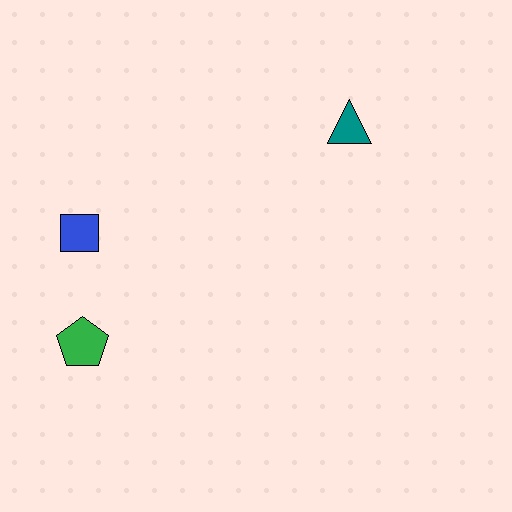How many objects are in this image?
There are 3 objects.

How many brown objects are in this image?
There are no brown objects.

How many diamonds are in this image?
There are no diamonds.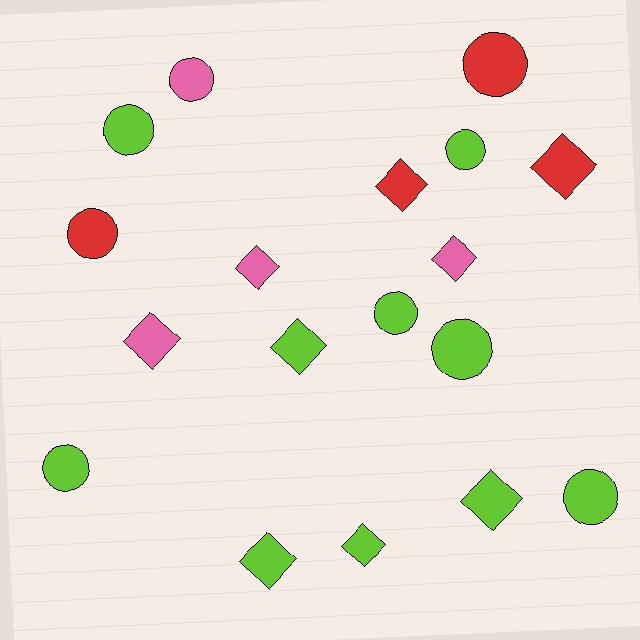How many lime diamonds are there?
There are 4 lime diamonds.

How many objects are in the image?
There are 18 objects.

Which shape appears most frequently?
Circle, with 9 objects.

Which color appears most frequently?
Lime, with 10 objects.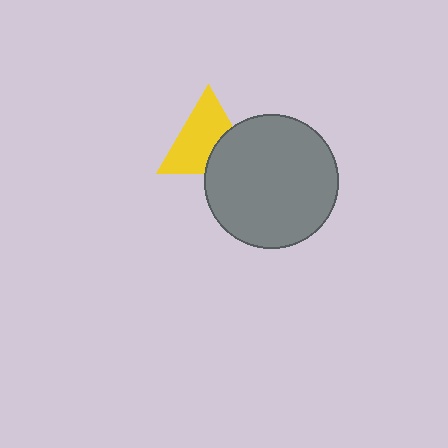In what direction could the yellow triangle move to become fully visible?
The yellow triangle could move toward the upper-left. That would shift it out from behind the gray circle entirely.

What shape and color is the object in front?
The object in front is a gray circle.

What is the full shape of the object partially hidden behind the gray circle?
The partially hidden object is a yellow triangle.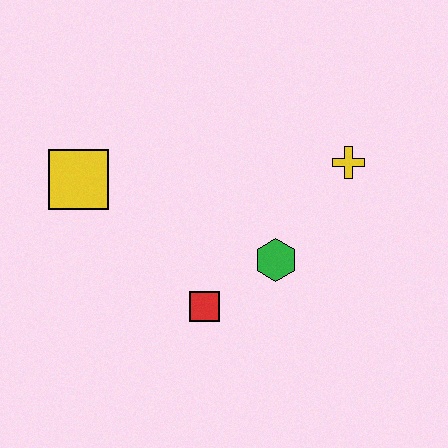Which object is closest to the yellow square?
The red square is closest to the yellow square.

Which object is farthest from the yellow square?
The yellow cross is farthest from the yellow square.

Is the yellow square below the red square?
No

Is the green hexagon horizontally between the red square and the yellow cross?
Yes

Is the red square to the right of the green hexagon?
No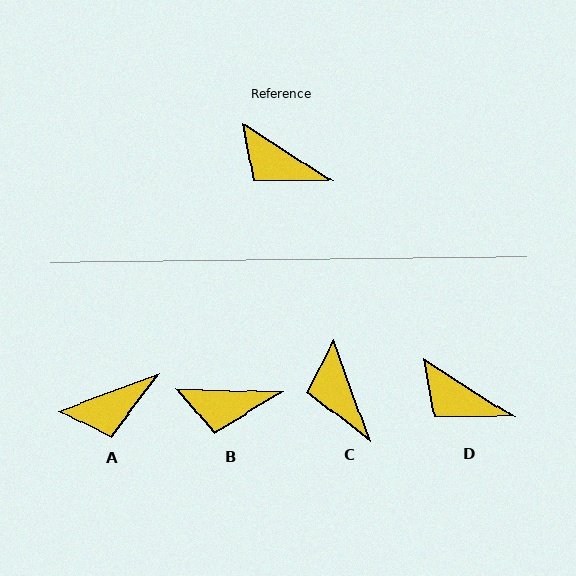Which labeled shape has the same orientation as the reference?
D.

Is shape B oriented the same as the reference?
No, it is off by about 31 degrees.